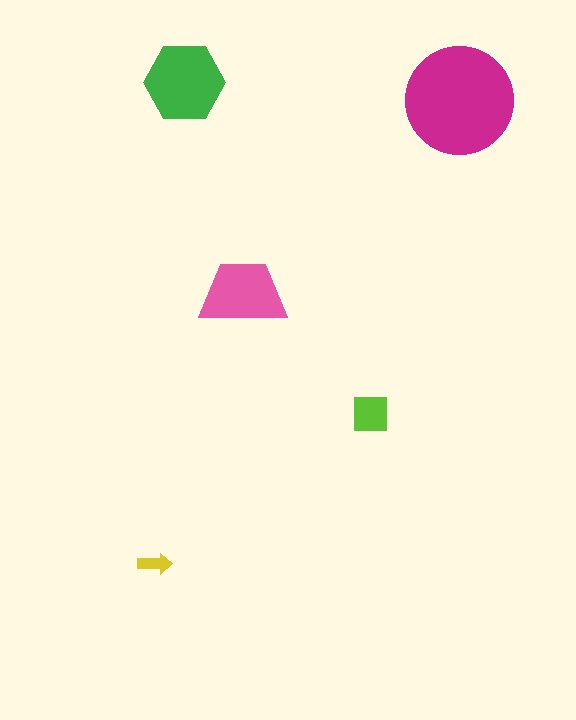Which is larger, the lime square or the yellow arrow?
The lime square.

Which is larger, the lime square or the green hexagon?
The green hexagon.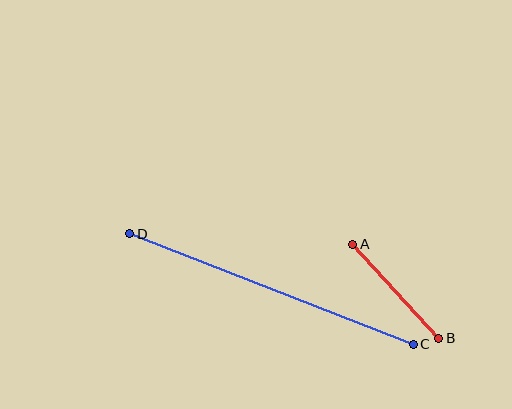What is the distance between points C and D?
The distance is approximately 304 pixels.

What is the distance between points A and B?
The distance is approximately 128 pixels.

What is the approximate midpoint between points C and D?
The midpoint is at approximately (271, 289) pixels.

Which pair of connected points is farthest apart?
Points C and D are farthest apart.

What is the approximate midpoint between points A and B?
The midpoint is at approximately (396, 291) pixels.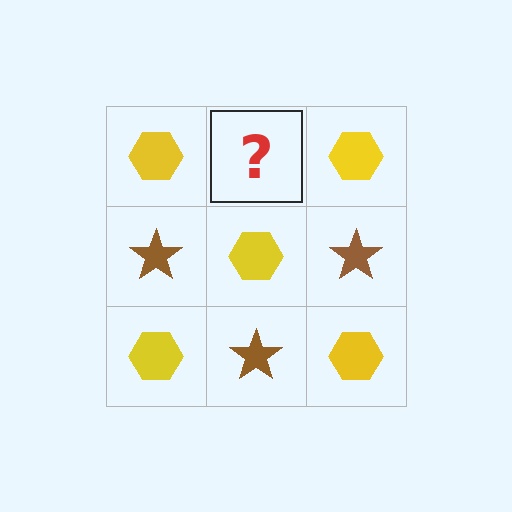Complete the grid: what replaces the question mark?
The question mark should be replaced with a brown star.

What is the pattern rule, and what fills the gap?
The rule is that it alternates yellow hexagon and brown star in a checkerboard pattern. The gap should be filled with a brown star.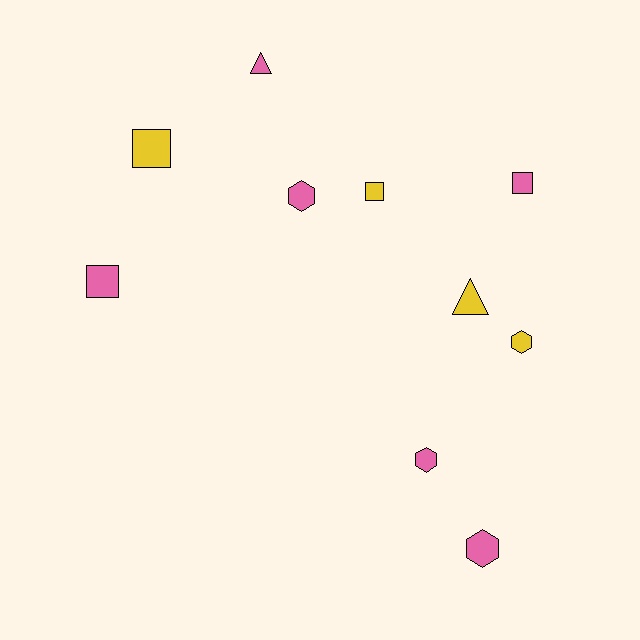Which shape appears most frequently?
Square, with 4 objects.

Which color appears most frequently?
Pink, with 6 objects.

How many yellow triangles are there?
There is 1 yellow triangle.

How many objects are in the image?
There are 10 objects.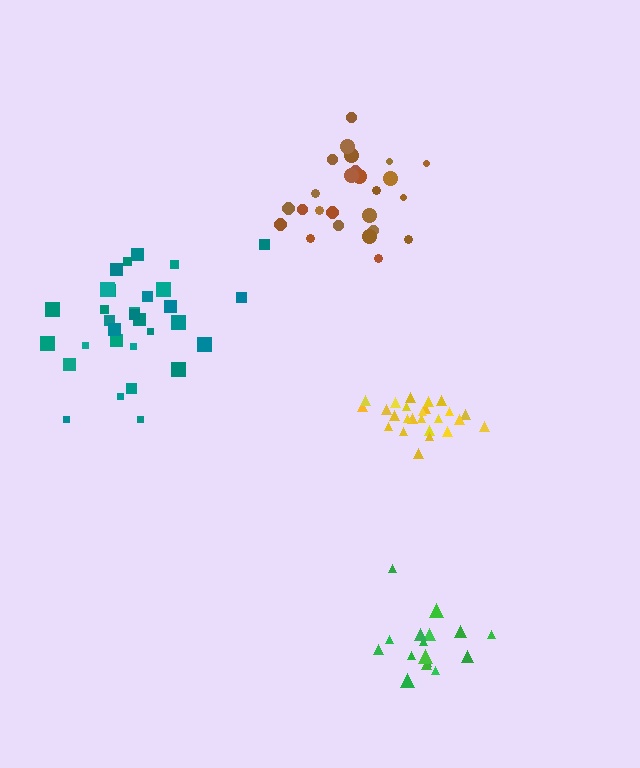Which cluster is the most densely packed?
Yellow.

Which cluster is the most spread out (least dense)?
Green.